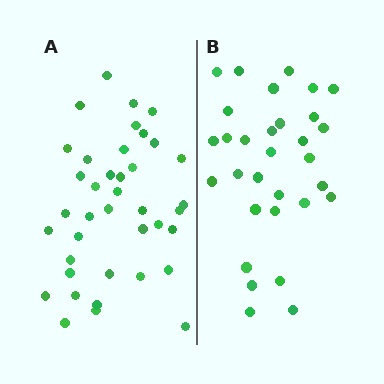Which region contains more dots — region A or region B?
Region A (the left region) has more dots.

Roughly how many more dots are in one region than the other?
Region A has roughly 8 or so more dots than region B.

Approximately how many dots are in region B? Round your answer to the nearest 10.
About 30 dots. (The exact count is 31, which rounds to 30.)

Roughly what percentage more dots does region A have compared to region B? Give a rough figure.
About 25% more.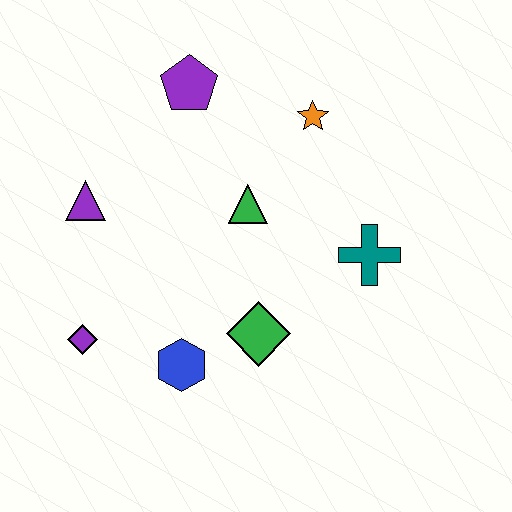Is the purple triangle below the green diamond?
No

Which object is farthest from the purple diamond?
The orange star is farthest from the purple diamond.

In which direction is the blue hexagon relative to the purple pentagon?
The blue hexagon is below the purple pentagon.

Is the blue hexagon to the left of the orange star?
Yes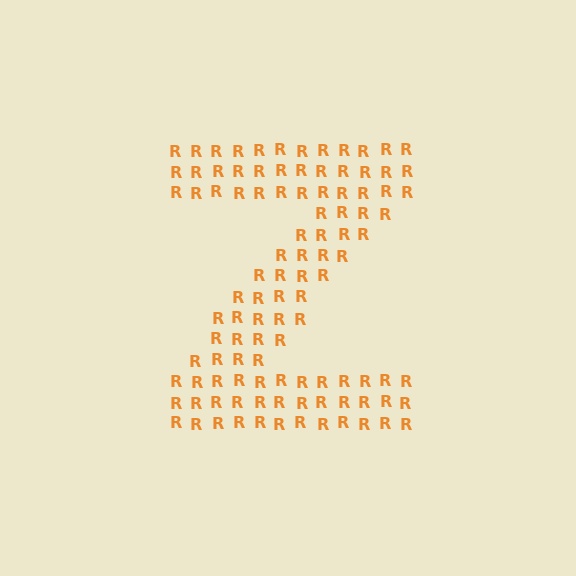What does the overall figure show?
The overall figure shows the letter Z.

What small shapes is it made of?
It is made of small letter R's.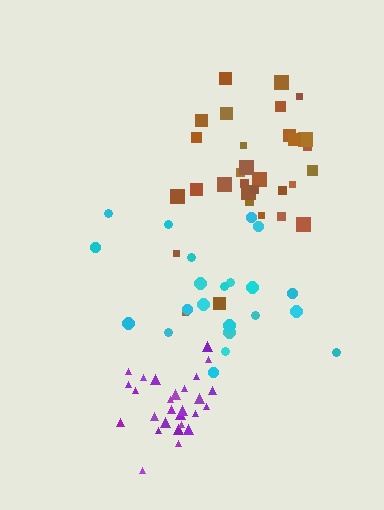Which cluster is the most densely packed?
Purple.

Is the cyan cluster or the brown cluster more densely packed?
Brown.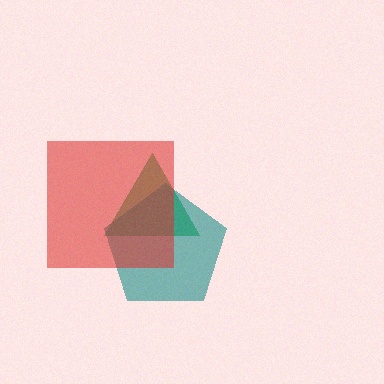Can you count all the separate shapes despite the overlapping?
Yes, there are 3 separate shapes.